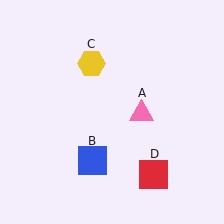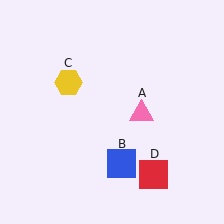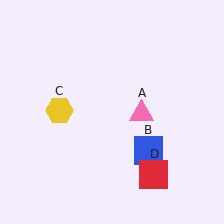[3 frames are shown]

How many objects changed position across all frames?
2 objects changed position: blue square (object B), yellow hexagon (object C).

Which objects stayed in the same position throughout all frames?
Pink triangle (object A) and red square (object D) remained stationary.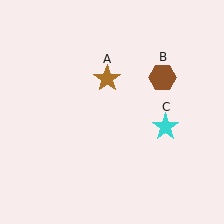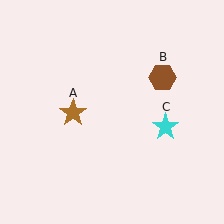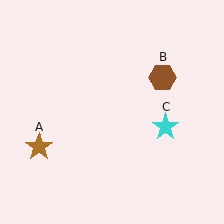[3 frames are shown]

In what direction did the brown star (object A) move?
The brown star (object A) moved down and to the left.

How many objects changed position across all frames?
1 object changed position: brown star (object A).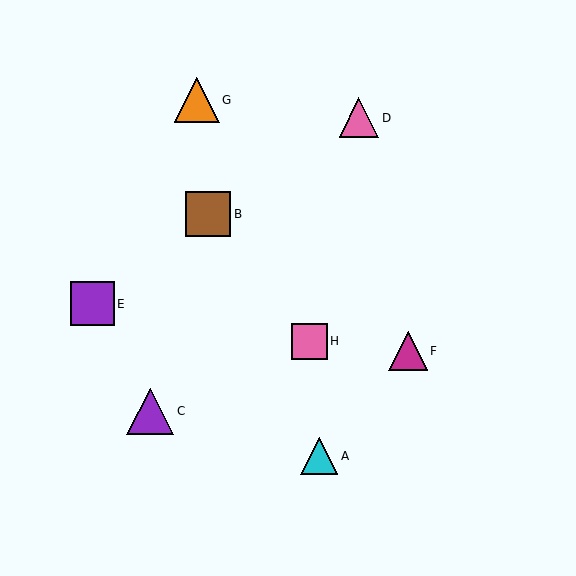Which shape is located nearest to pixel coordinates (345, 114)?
The pink triangle (labeled D) at (359, 118) is nearest to that location.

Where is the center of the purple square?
The center of the purple square is at (93, 304).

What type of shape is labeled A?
Shape A is a cyan triangle.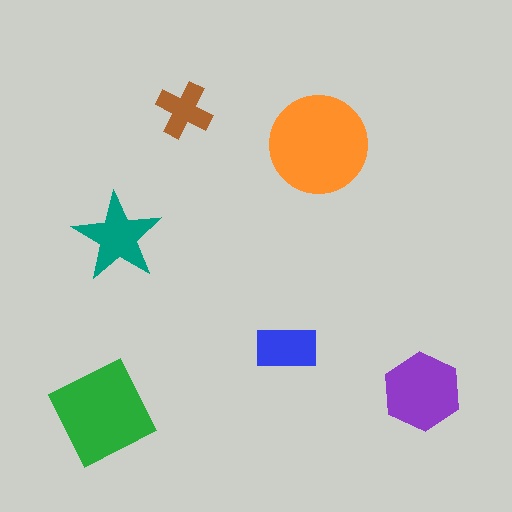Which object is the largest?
The orange circle.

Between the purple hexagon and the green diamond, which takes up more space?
The green diamond.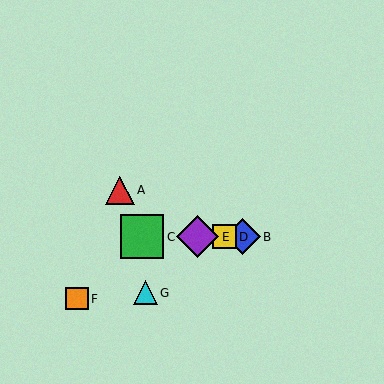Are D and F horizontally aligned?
No, D is at y≈237 and F is at y≈299.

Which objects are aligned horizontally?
Objects B, C, D, E are aligned horizontally.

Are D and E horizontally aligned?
Yes, both are at y≈237.